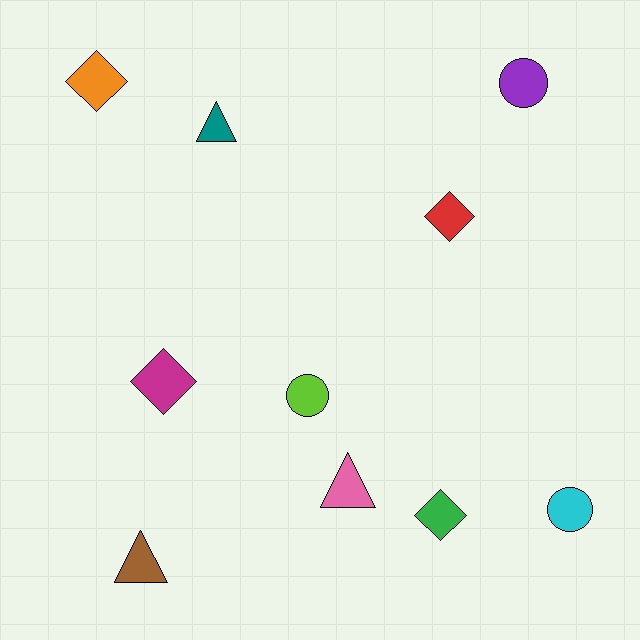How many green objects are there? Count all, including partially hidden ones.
There is 1 green object.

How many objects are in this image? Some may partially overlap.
There are 10 objects.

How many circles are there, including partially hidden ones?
There are 3 circles.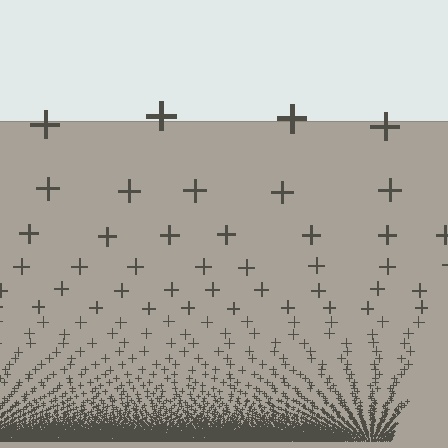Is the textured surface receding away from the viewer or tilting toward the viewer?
The surface appears to tilt toward the viewer. Texture elements get larger and sparser toward the top.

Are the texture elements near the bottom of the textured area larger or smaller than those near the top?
Smaller. The gradient is inverted — elements near the bottom are smaller and denser.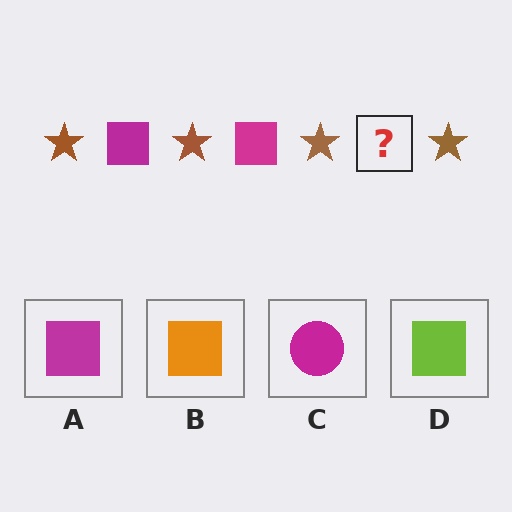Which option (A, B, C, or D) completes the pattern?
A.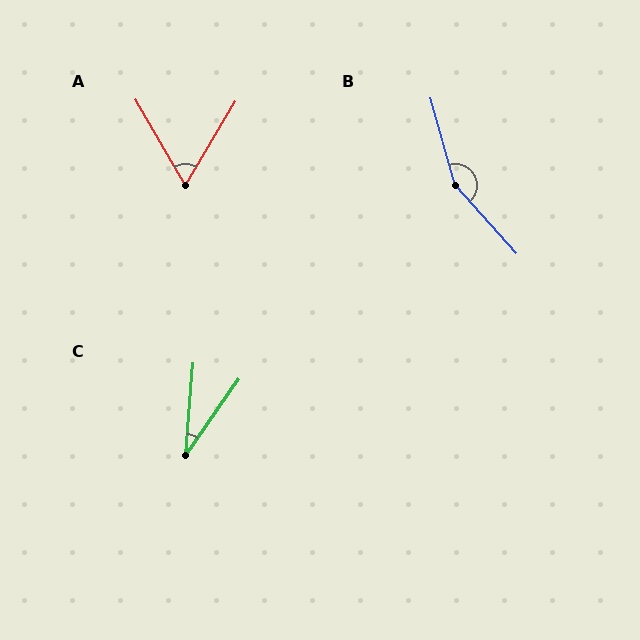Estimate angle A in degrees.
Approximately 61 degrees.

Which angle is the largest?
B, at approximately 154 degrees.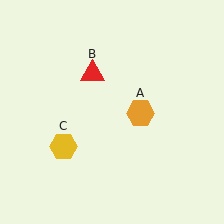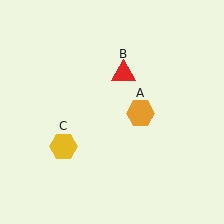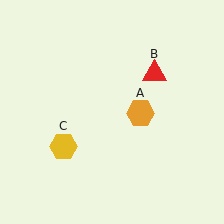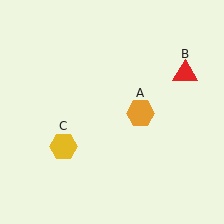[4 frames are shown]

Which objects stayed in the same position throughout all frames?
Orange hexagon (object A) and yellow hexagon (object C) remained stationary.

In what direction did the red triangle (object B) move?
The red triangle (object B) moved right.